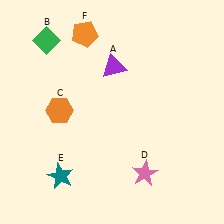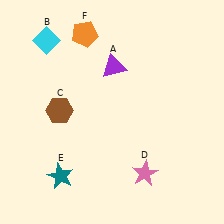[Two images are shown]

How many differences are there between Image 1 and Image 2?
There are 2 differences between the two images.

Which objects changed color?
B changed from green to cyan. C changed from orange to brown.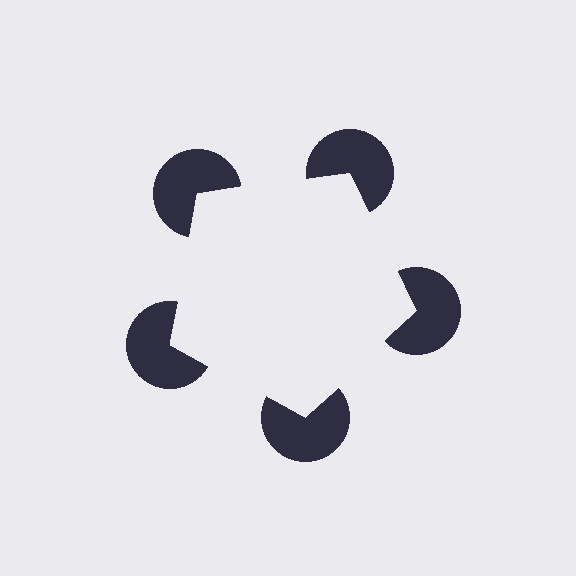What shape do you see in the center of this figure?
An illusory pentagon — its edges are inferred from the aligned wedge cuts in the pac-man discs, not physically drawn.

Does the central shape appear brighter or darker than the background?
It typically appears slightly brighter than the background, even though no actual brightness change is drawn.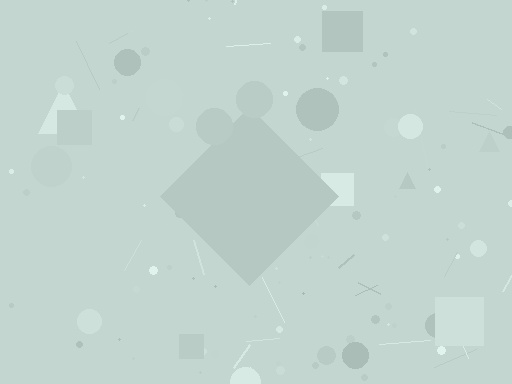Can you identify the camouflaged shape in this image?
The camouflaged shape is a diamond.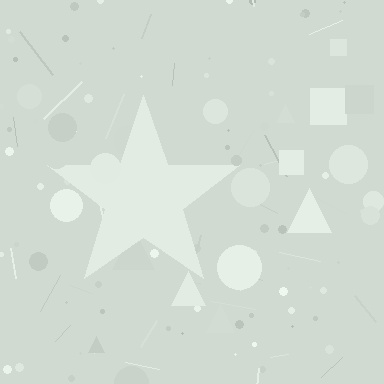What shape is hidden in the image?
A star is hidden in the image.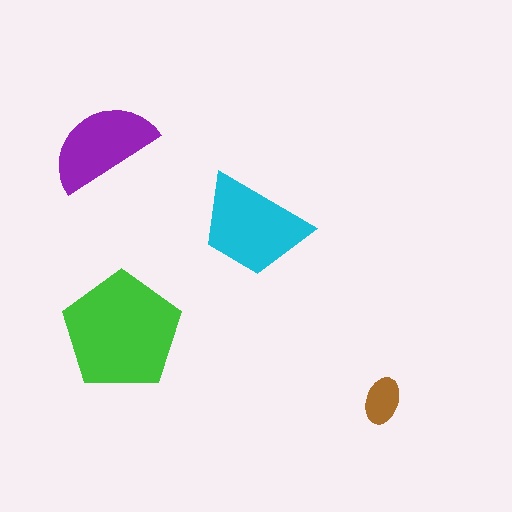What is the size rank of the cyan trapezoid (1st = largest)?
2nd.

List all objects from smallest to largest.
The brown ellipse, the purple semicircle, the cyan trapezoid, the green pentagon.